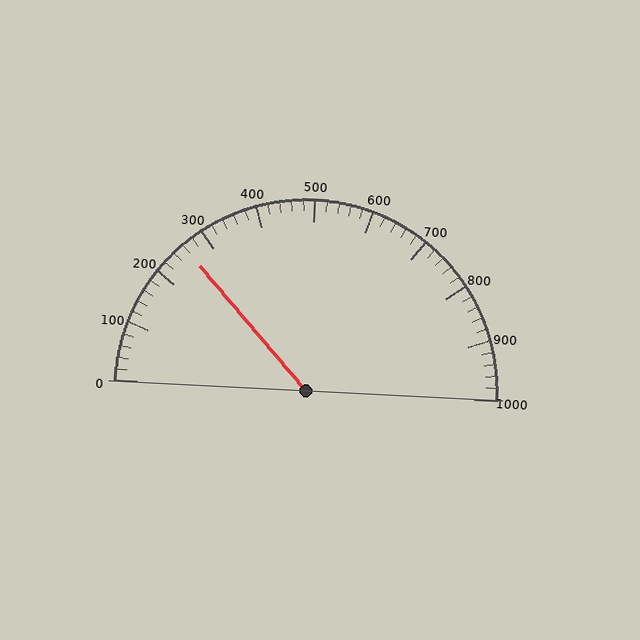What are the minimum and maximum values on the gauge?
The gauge ranges from 0 to 1000.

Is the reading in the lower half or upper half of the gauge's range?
The reading is in the lower half of the range (0 to 1000).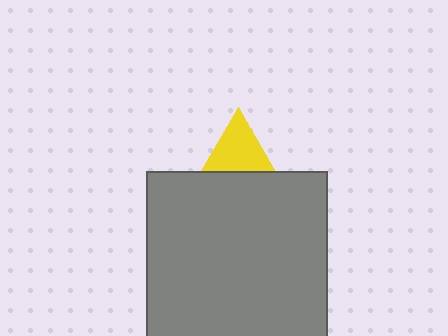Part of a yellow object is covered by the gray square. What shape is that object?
It is a triangle.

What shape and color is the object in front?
The object in front is a gray square.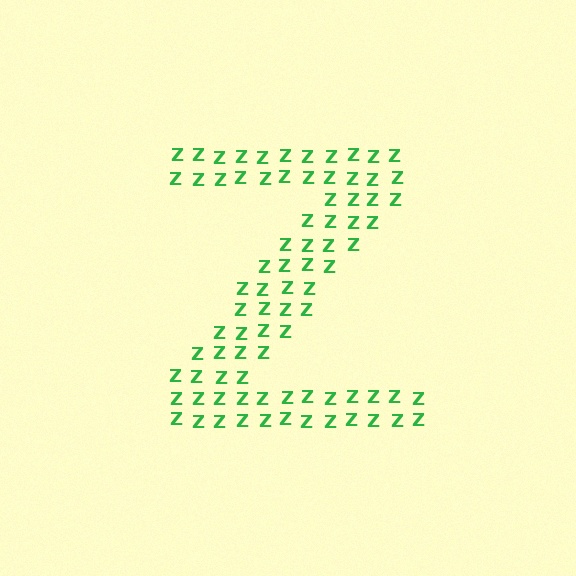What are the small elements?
The small elements are letter Z's.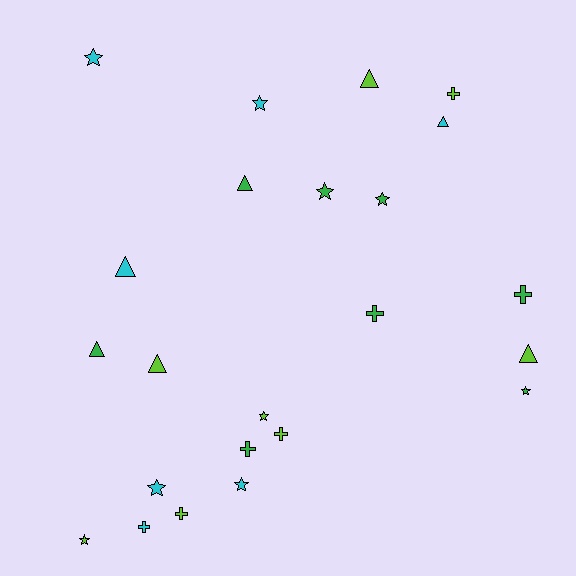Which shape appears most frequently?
Star, with 9 objects.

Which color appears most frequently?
Green, with 8 objects.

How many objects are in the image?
There are 23 objects.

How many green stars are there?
There are 3 green stars.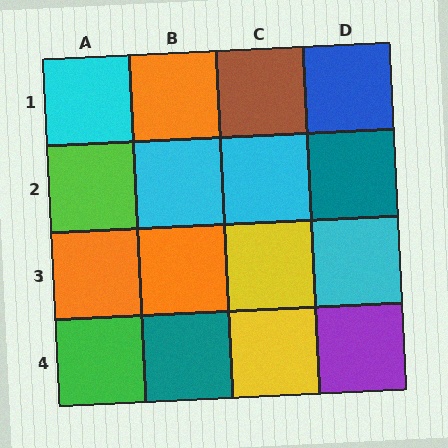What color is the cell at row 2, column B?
Cyan.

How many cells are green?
1 cell is green.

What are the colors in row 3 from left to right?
Orange, orange, yellow, cyan.